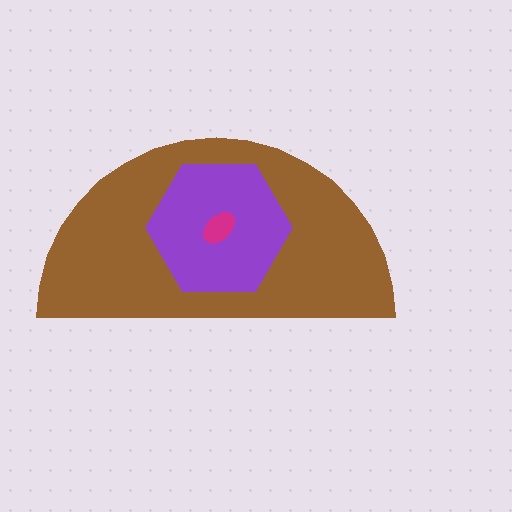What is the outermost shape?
The brown semicircle.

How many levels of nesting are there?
3.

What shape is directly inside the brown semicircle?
The purple hexagon.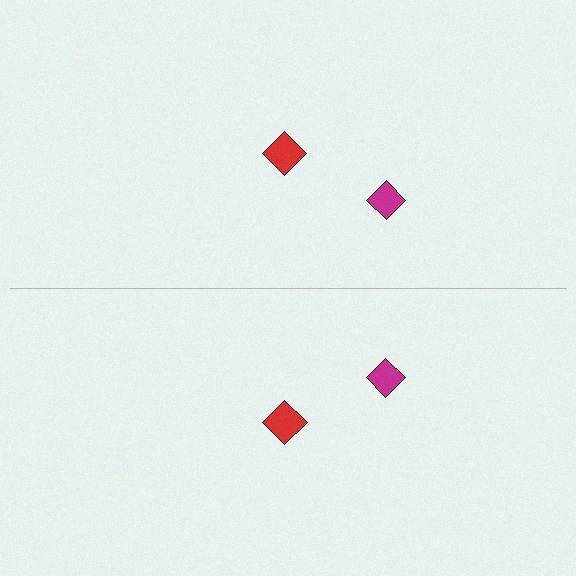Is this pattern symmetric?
Yes, this pattern has bilateral (reflection) symmetry.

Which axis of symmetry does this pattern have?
The pattern has a horizontal axis of symmetry running through the center of the image.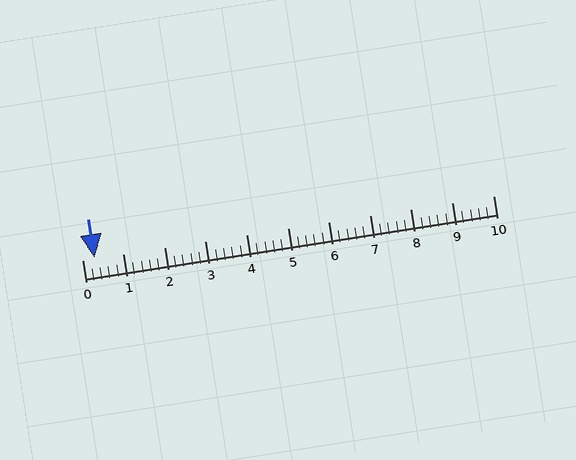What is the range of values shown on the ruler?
The ruler shows values from 0 to 10.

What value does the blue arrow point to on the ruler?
The blue arrow points to approximately 0.3.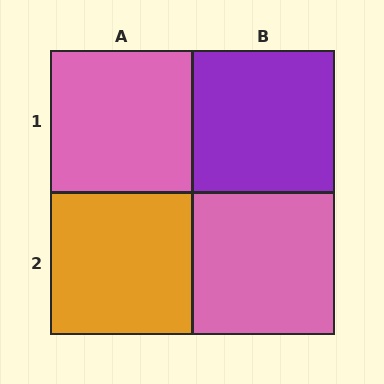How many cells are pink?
2 cells are pink.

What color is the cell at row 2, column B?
Pink.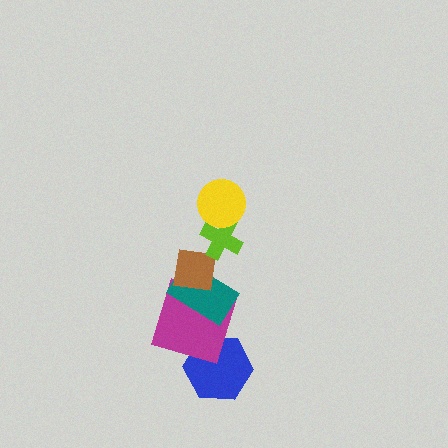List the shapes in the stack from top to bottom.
From top to bottom: the yellow circle, the lime cross, the brown square, the teal rectangle, the magenta square, the blue hexagon.